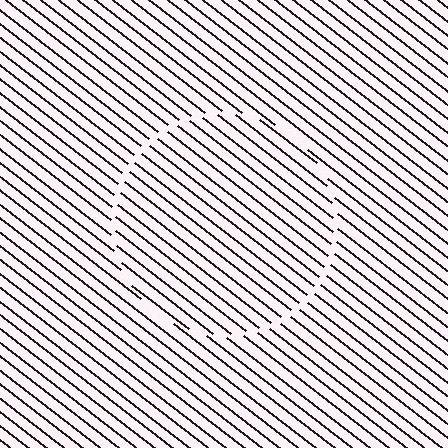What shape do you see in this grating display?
An illusory circle. The interior of the shape contains the same grating, shifted by half a period — the contour is defined by the phase discontinuity where line-ends from the inner and outer gratings abut.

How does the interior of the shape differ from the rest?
The interior of the shape contains the same grating, shifted by half a period — the contour is defined by the phase discontinuity where line-ends from the inner and outer gratings abut.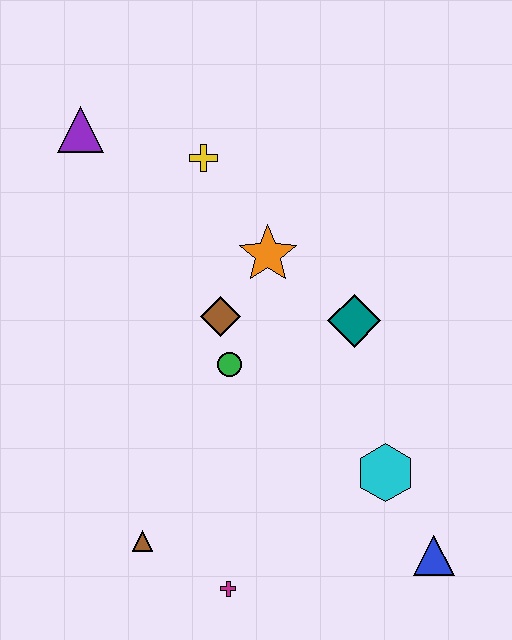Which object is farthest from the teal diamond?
The purple triangle is farthest from the teal diamond.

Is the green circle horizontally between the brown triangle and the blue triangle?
Yes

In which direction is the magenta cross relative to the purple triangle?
The magenta cross is below the purple triangle.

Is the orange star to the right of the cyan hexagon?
No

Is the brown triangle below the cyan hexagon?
Yes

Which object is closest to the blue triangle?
The cyan hexagon is closest to the blue triangle.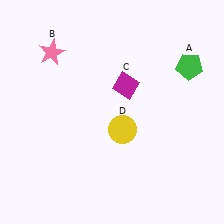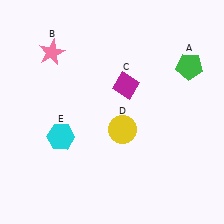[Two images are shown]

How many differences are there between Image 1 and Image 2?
There is 1 difference between the two images.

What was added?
A cyan hexagon (E) was added in Image 2.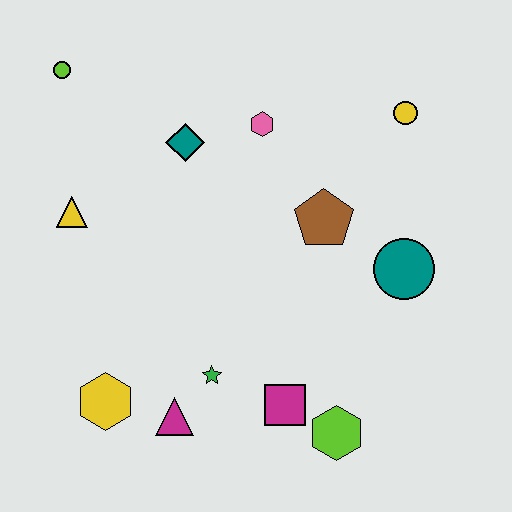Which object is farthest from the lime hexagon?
The lime circle is farthest from the lime hexagon.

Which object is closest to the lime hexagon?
The magenta square is closest to the lime hexagon.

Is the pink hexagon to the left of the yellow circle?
Yes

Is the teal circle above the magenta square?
Yes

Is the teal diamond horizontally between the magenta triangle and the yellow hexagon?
No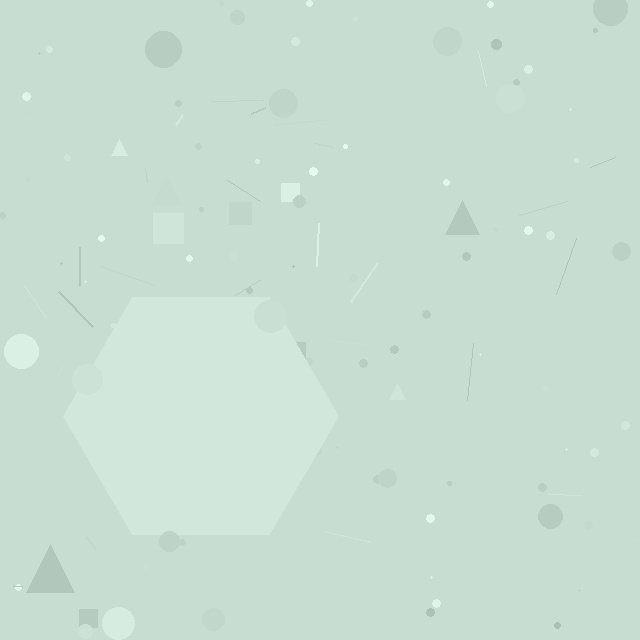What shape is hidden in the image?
A hexagon is hidden in the image.